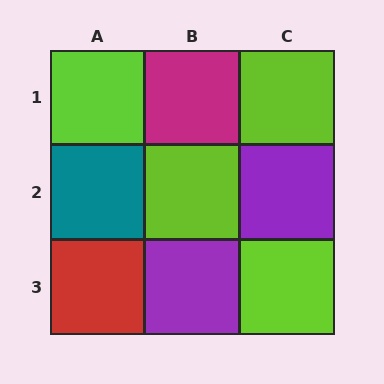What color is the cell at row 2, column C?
Purple.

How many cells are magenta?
1 cell is magenta.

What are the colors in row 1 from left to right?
Lime, magenta, lime.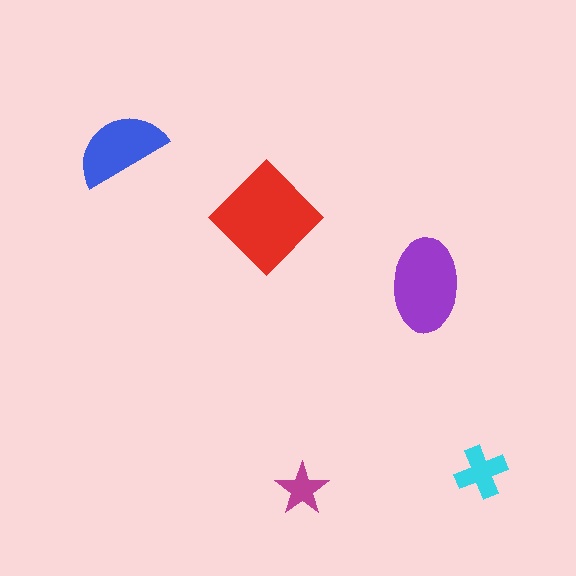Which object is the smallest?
The magenta star.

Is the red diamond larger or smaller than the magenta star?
Larger.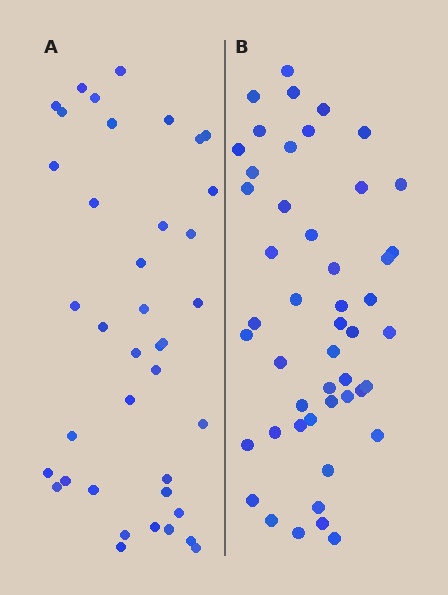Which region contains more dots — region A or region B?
Region B (the right region) has more dots.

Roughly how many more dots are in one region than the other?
Region B has roughly 8 or so more dots than region A.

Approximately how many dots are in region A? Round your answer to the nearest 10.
About 40 dots. (The exact count is 39, which rounds to 40.)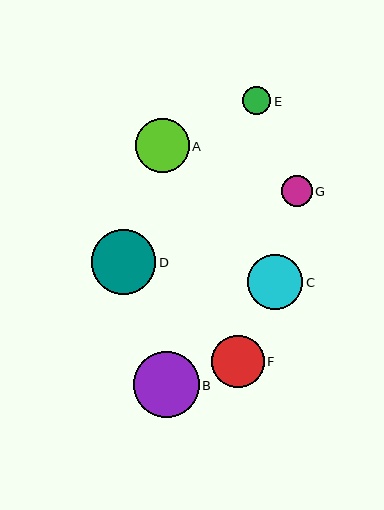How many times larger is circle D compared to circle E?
Circle D is approximately 2.3 times the size of circle E.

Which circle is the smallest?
Circle E is the smallest with a size of approximately 28 pixels.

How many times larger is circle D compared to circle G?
Circle D is approximately 2.1 times the size of circle G.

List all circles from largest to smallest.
From largest to smallest: B, D, C, A, F, G, E.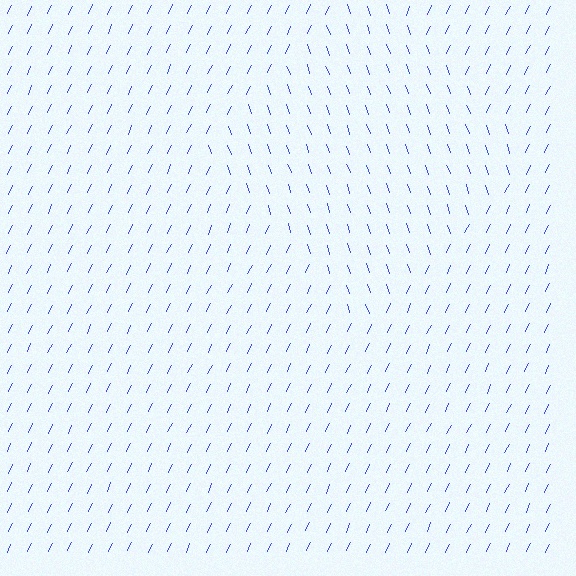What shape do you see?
I see a diamond.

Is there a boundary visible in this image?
Yes, there is a texture boundary formed by a change in line orientation.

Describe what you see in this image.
The image is filled with small blue line segments. A diamond region in the image has lines oriented differently from the surrounding lines, creating a visible texture boundary.